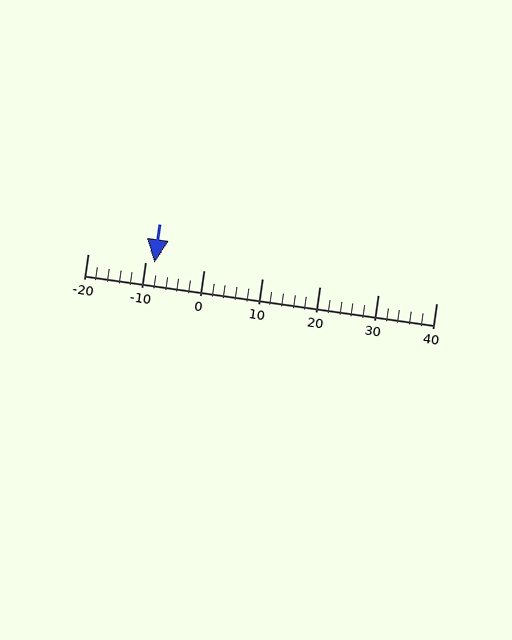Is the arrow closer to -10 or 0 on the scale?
The arrow is closer to -10.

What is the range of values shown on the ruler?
The ruler shows values from -20 to 40.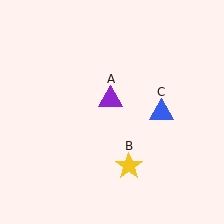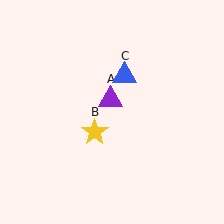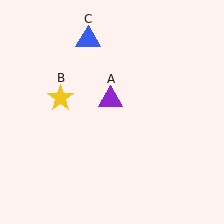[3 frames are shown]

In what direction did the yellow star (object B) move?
The yellow star (object B) moved up and to the left.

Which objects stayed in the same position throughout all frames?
Purple triangle (object A) remained stationary.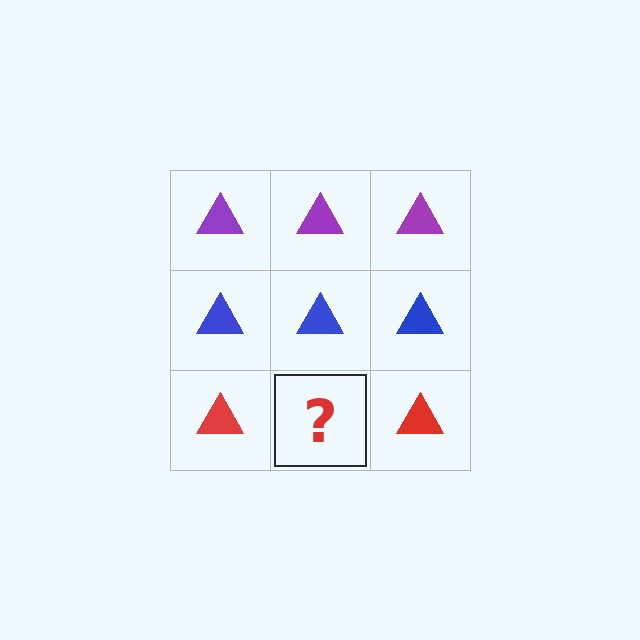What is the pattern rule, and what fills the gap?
The rule is that each row has a consistent color. The gap should be filled with a red triangle.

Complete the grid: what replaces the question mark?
The question mark should be replaced with a red triangle.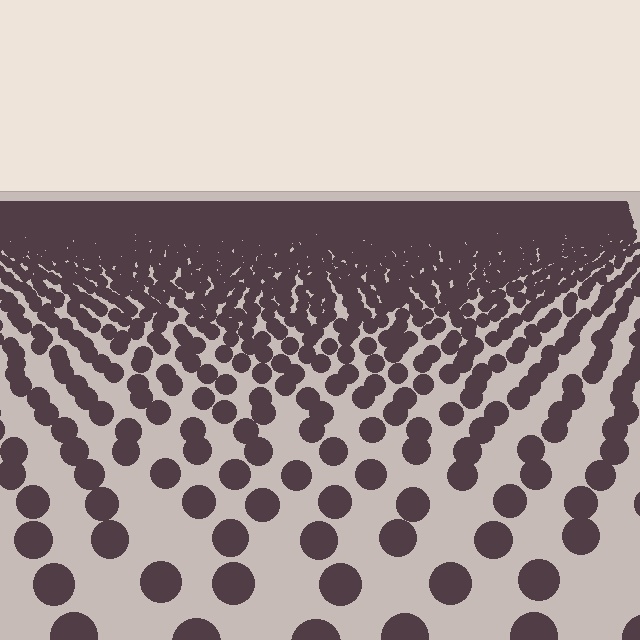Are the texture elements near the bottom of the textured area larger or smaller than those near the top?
Larger. Near the bottom, elements are closer to the viewer and appear at a bigger on-screen size.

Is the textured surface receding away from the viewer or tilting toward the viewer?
The surface is receding away from the viewer. Texture elements get smaller and denser toward the top.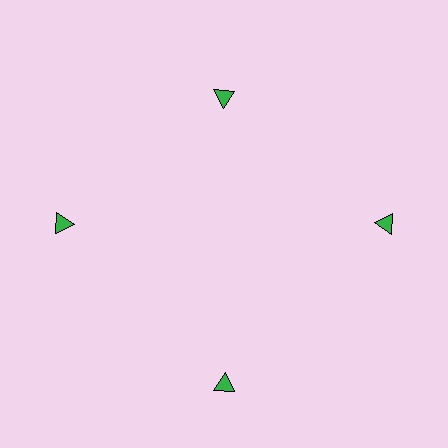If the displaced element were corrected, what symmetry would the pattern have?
It would have 4-fold rotational symmetry — the pattern would map onto itself every 90 degrees.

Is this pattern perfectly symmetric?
No. The 4 green triangles are arranged in a ring, but one element near the 12 o'clock position is pulled inward toward the center, breaking the 4-fold rotational symmetry.